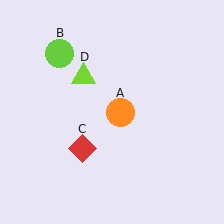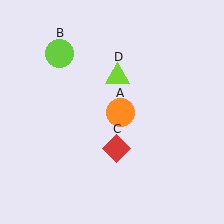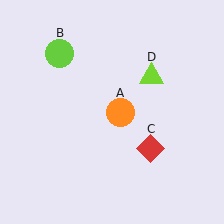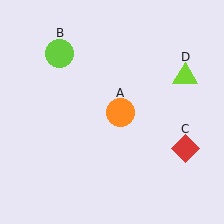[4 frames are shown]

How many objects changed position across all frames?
2 objects changed position: red diamond (object C), lime triangle (object D).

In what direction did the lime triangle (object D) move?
The lime triangle (object D) moved right.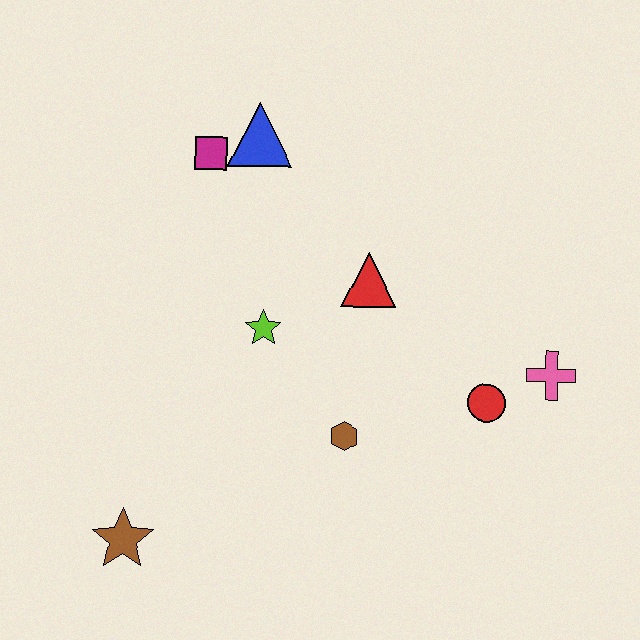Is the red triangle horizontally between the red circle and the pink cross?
No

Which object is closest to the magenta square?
The blue triangle is closest to the magenta square.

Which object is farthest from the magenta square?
The pink cross is farthest from the magenta square.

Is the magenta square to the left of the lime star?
Yes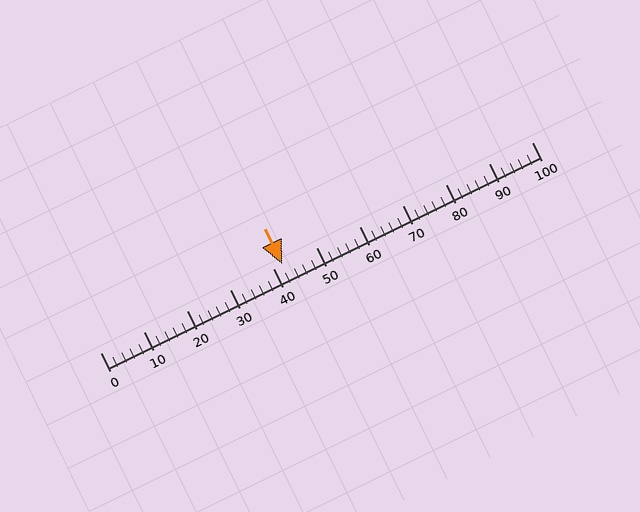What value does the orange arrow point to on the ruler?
The orange arrow points to approximately 42.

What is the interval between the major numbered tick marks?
The major tick marks are spaced 10 units apart.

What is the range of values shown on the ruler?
The ruler shows values from 0 to 100.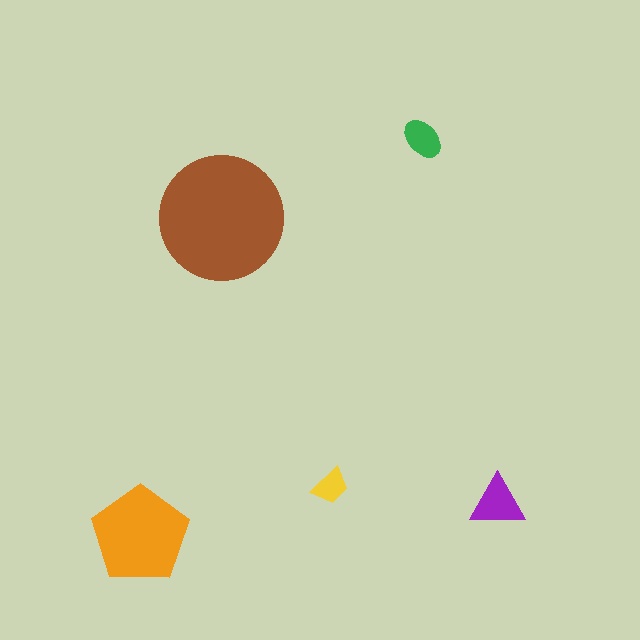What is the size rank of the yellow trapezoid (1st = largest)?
5th.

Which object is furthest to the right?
The purple triangle is rightmost.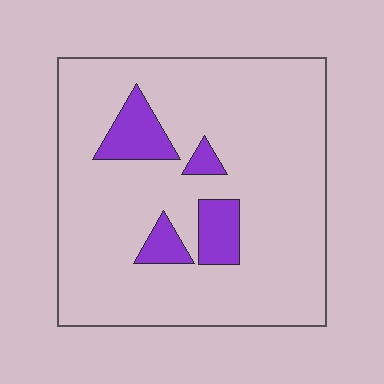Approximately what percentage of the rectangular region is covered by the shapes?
Approximately 10%.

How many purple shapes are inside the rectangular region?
4.